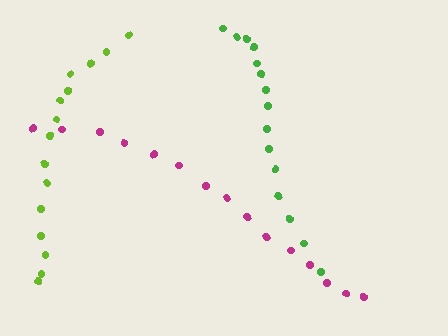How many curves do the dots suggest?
There are 3 distinct paths.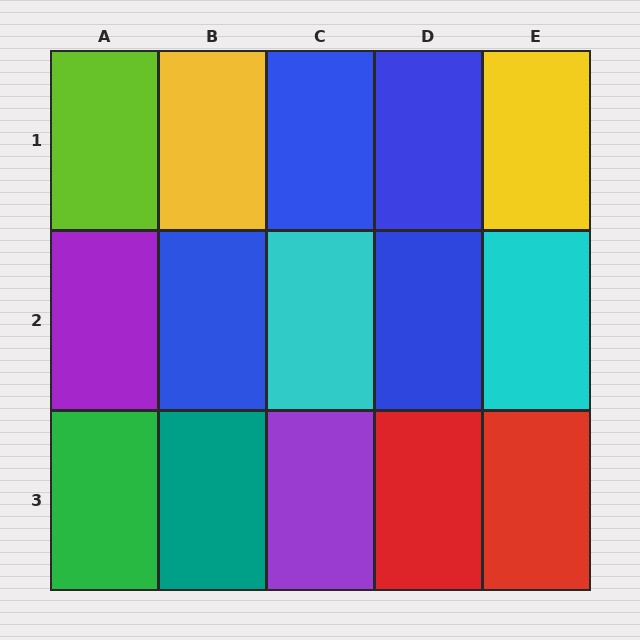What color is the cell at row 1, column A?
Lime.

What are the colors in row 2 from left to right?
Purple, blue, cyan, blue, cyan.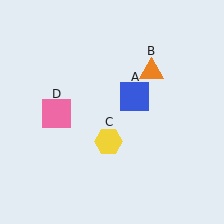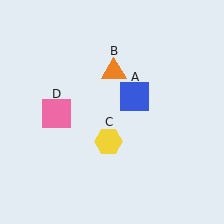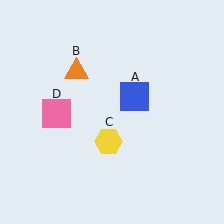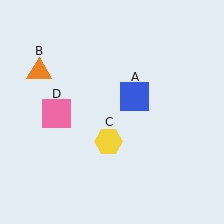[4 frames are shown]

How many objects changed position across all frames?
1 object changed position: orange triangle (object B).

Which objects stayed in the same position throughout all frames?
Blue square (object A) and yellow hexagon (object C) and pink square (object D) remained stationary.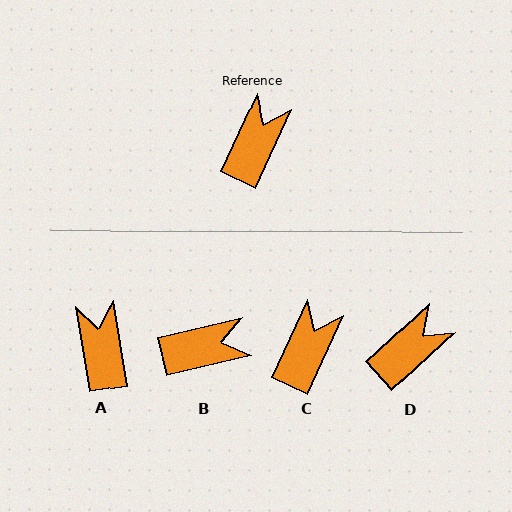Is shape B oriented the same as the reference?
No, it is off by about 52 degrees.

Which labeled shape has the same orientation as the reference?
C.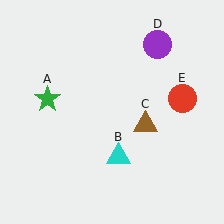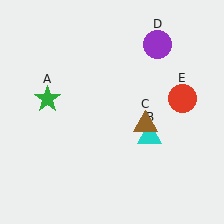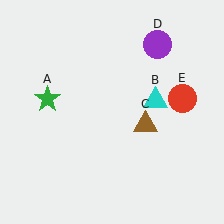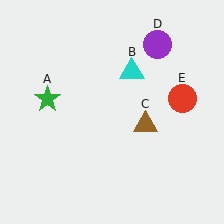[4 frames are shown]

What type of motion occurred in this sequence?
The cyan triangle (object B) rotated counterclockwise around the center of the scene.